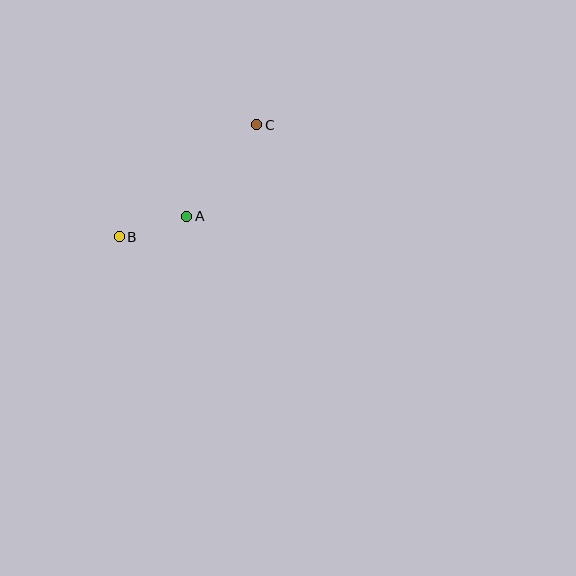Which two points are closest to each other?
Points A and B are closest to each other.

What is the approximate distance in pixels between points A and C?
The distance between A and C is approximately 115 pixels.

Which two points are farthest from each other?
Points B and C are farthest from each other.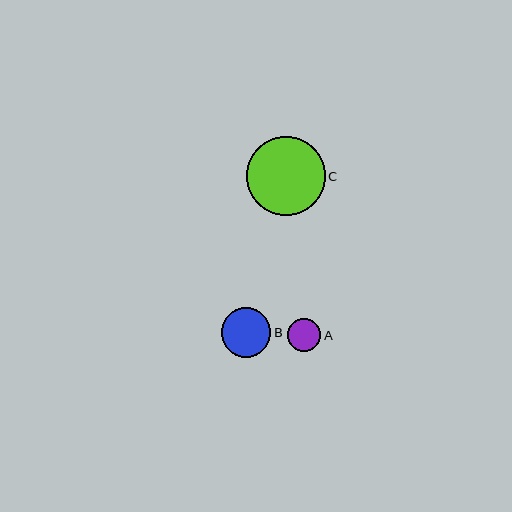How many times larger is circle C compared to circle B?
Circle C is approximately 1.6 times the size of circle B.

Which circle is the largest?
Circle C is the largest with a size of approximately 79 pixels.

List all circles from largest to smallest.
From largest to smallest: C, B, A.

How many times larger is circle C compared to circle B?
Circle C is approximately 1.6 times the size of circle B.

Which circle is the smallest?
Circle A is the smallest with a size of approximately 33 pixels.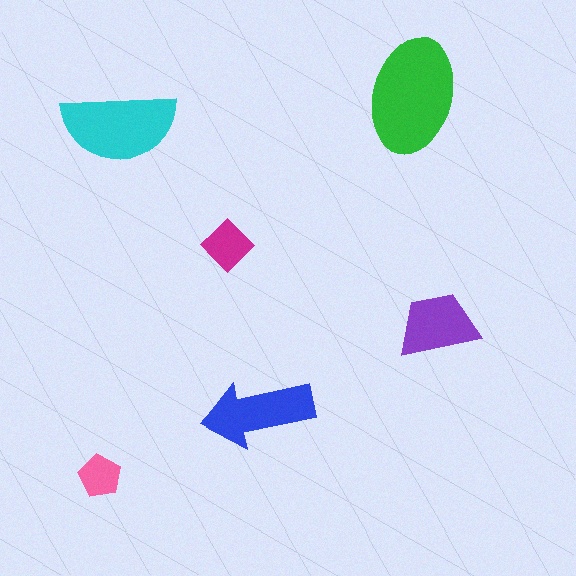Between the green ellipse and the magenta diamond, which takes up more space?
The green ellipse.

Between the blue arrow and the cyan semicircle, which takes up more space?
The cyan semicircle.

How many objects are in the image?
There are 6 objects in the image.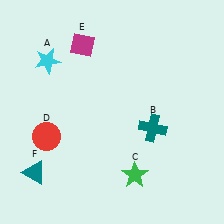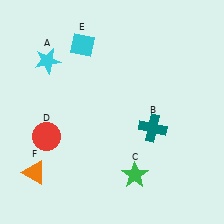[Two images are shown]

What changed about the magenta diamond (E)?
In Image 1, E is magenta. In Image 2, it changed to cyan.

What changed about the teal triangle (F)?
In Image 1, F is teal. In Image 2, it changed to orange.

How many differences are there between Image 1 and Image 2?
There are 2 differences between the two images.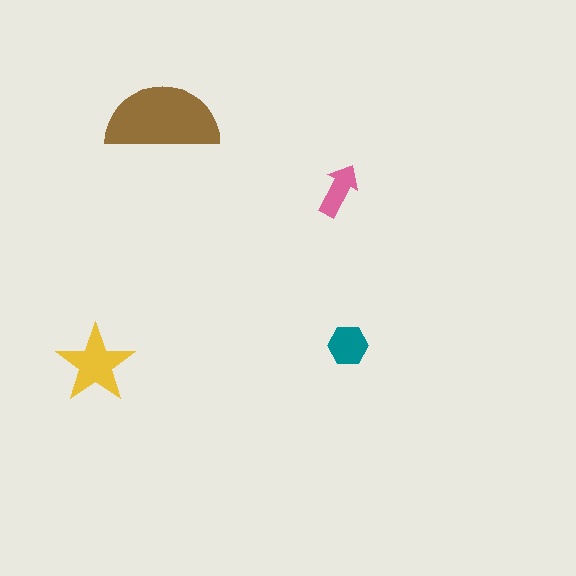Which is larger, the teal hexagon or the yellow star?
The yellow star.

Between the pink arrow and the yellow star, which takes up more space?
The yellow star.